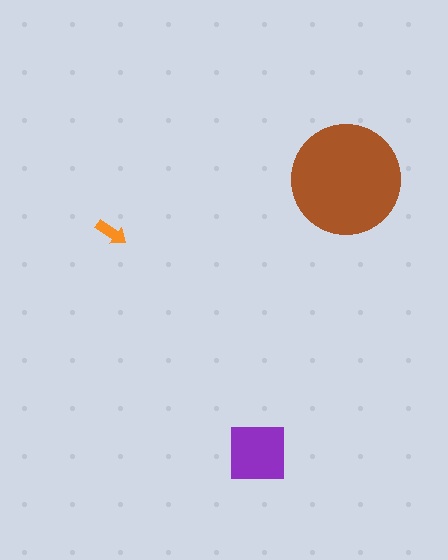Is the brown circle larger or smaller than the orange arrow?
Larger.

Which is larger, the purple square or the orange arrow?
The purple square.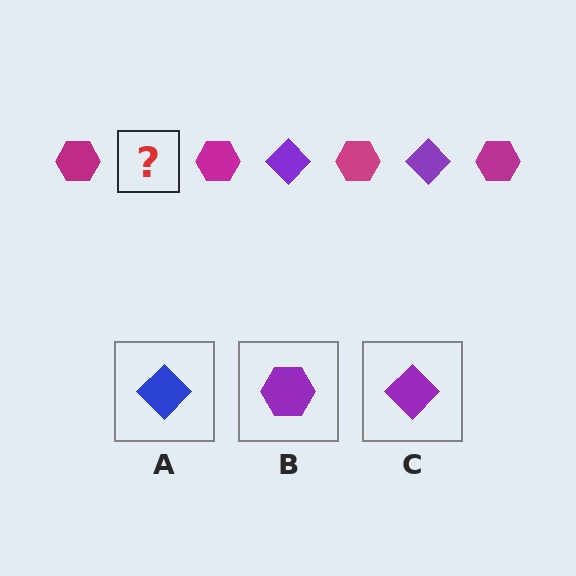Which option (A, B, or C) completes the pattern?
C.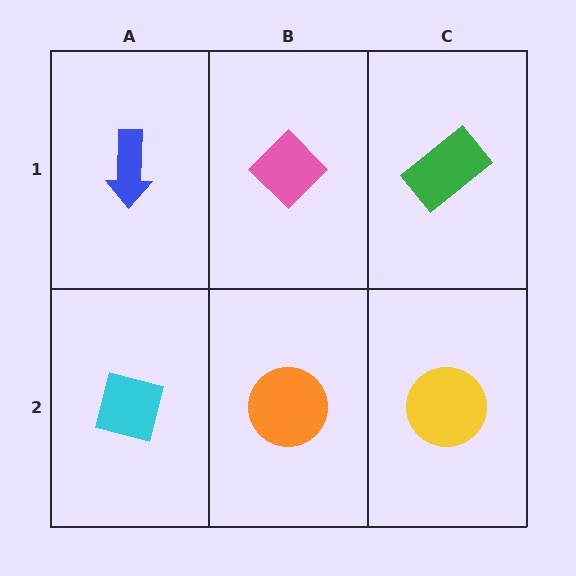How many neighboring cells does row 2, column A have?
2.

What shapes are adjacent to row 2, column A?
A blue arrow (row 1, column A), an orange circle (row 2, column B).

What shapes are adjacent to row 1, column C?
A yellow circle (row 2, column C), a pink diamond (row 1, column B).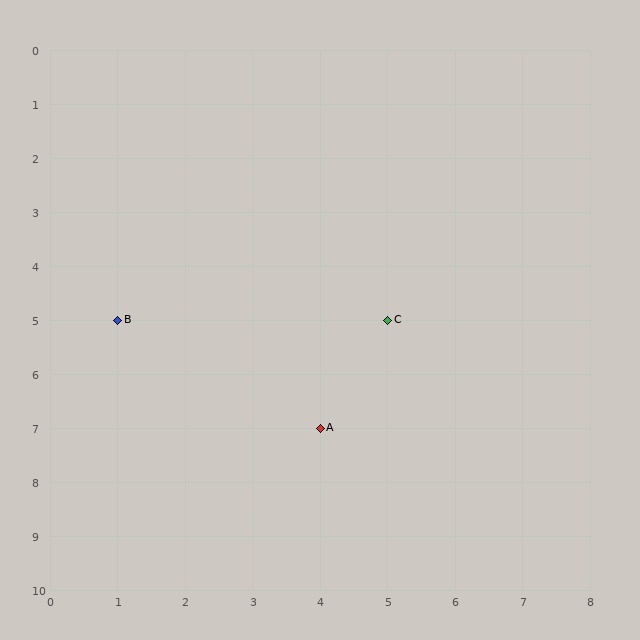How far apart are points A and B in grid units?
Points A and B are 3 columns and 2 rows apart (about 3.6 grid units diagonally).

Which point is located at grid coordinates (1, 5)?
Point B is at (1, 5).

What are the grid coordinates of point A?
Point A is at grid coordinates (4, 7).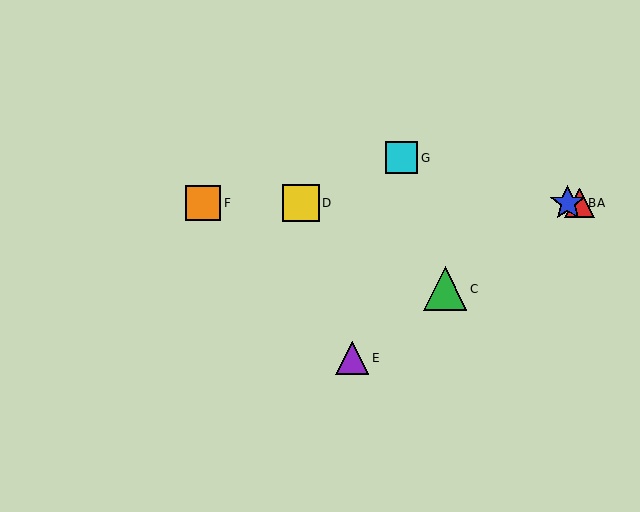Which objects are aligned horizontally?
Objects A, B, D, F are aligned horizontally.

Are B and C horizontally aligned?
No, B is at y≈203 and C is at y≈289.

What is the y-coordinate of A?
Object A is at y≈203.